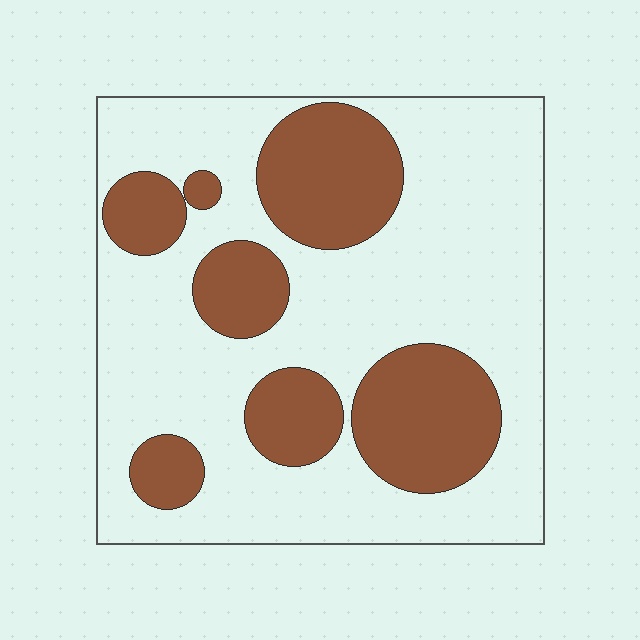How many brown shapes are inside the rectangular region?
7.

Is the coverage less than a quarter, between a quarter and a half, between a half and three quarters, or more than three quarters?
Between a quarter and a half.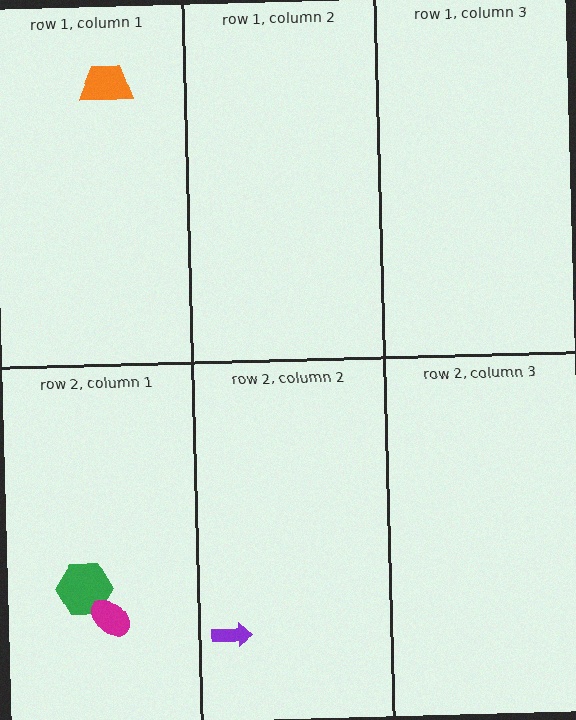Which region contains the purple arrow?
The row 2, column 2 region.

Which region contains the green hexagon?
The row 2, column 1 region.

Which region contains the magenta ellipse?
The row 2, column 1 region.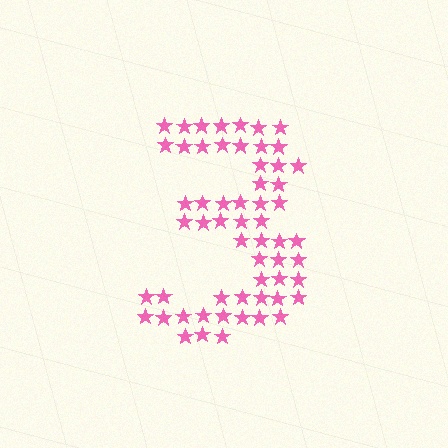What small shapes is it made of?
It is made of small stars.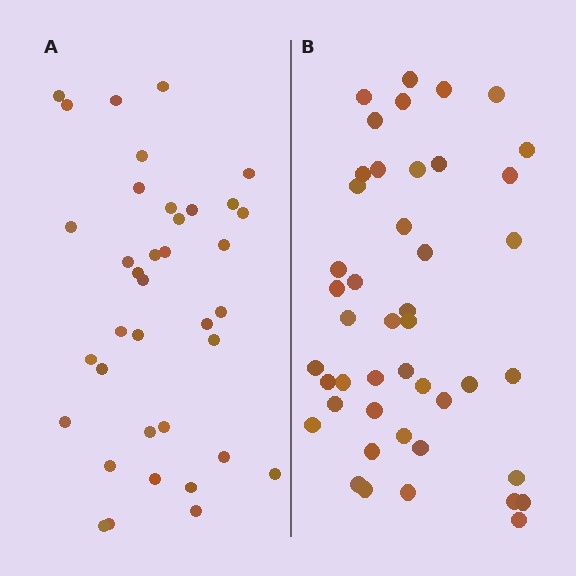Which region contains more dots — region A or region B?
Region B (the right region) has more dots.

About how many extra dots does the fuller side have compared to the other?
Region B has roughly 8 or so more dots than region A.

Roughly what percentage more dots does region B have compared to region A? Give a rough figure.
About 20% more.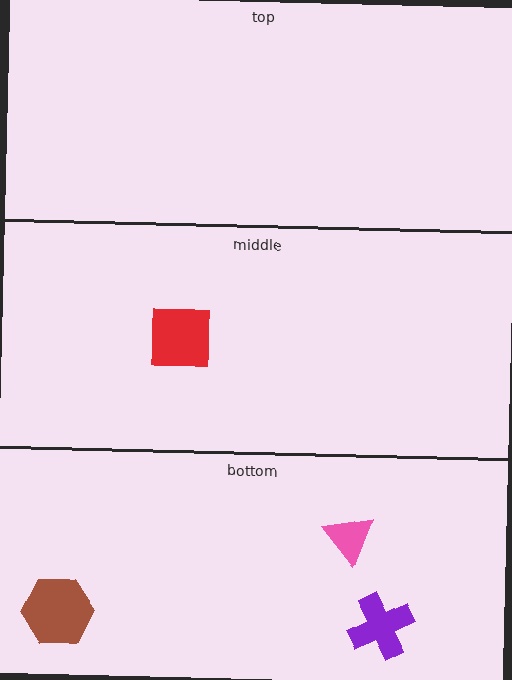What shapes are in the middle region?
The red square.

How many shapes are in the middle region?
1.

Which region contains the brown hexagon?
The bottom region.